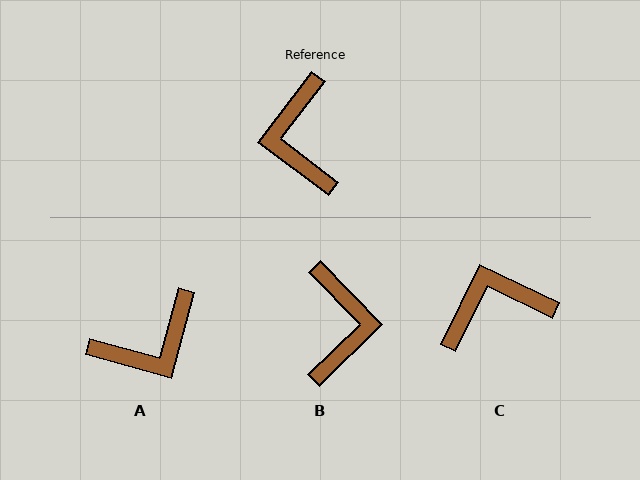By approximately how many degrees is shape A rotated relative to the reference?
Approximately 112 degrees counter-clockwise.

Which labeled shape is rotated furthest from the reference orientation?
B, about 172 degrees away.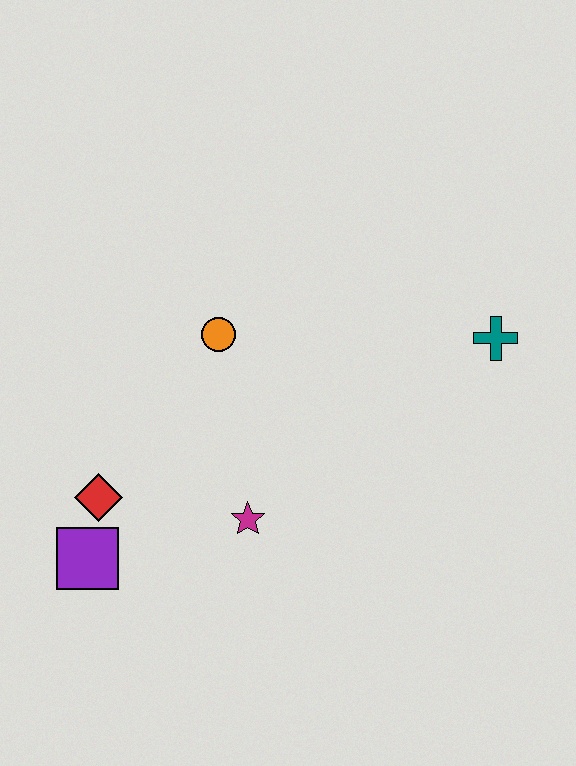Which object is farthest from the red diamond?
The teal cross is farthest from the red diamond.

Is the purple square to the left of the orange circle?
Yes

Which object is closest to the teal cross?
The orange circle is closest to the teal cross.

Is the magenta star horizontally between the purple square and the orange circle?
No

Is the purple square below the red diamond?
Yes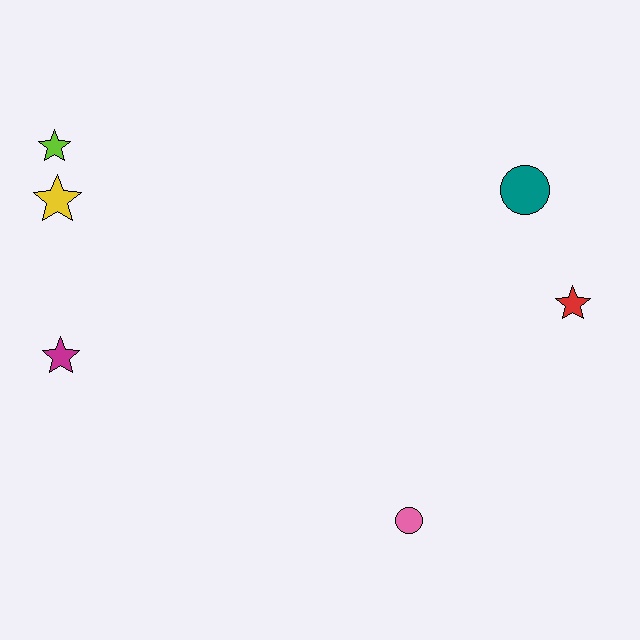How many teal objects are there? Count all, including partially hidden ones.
There is 1 teal object.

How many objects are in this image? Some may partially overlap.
There are 6 objects.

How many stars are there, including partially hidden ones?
There are 4 stars.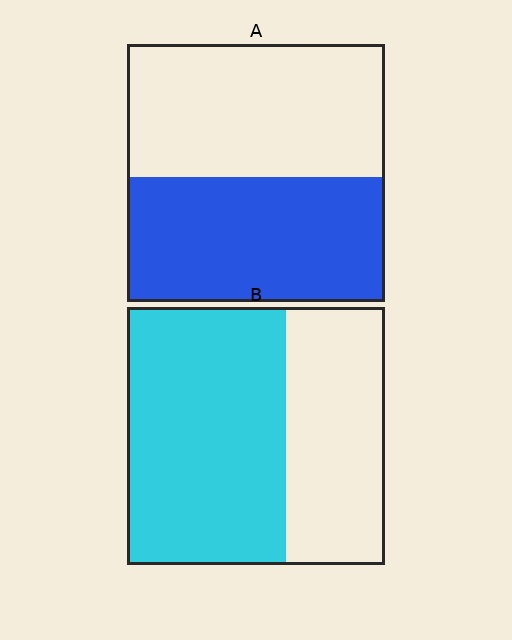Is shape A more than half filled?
Roughly half.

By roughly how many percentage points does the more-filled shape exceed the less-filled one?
By roughly 15 percentage points (B over A).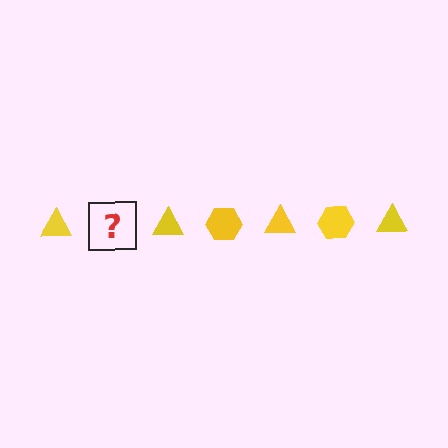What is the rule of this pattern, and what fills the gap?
The rule is that the pattern cycles through triangle, hexagon shapes in yellow. The gap should be filled with a yellow hexagon.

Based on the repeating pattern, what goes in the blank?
The blank should be a yellow hexagon.